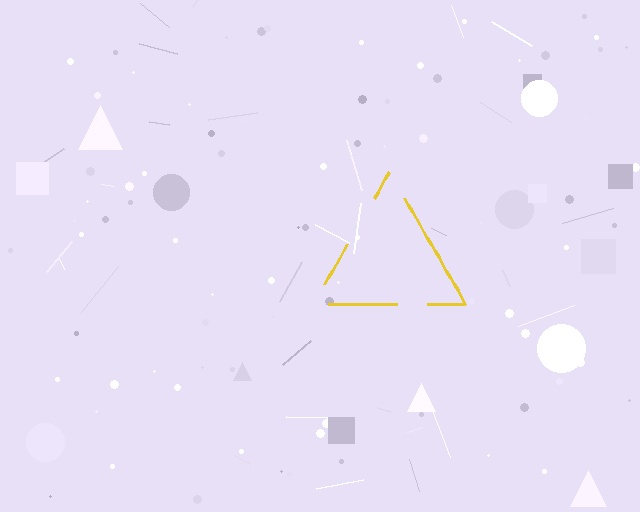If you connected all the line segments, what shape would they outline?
They would outline a triangle.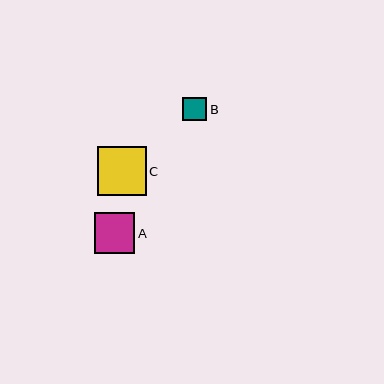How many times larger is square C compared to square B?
Square C is approximately 2.1 times the size of square B.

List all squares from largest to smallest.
From largest to smallest: C, A, B.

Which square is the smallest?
Square B is the smallest with a size of approximately 24 pixels.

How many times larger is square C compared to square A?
Square C is approximately 1.2 times the size of square A.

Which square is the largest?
Square C is the largest with a size of approximately 49 pixels.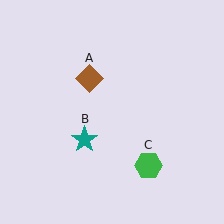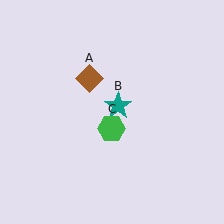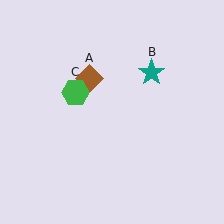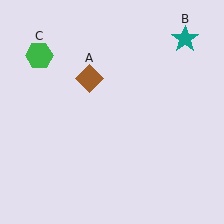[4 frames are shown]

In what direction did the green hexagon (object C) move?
The green hexagon (object C) moved up and to the left.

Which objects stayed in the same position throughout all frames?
Brown diamond (object A) remained stationary.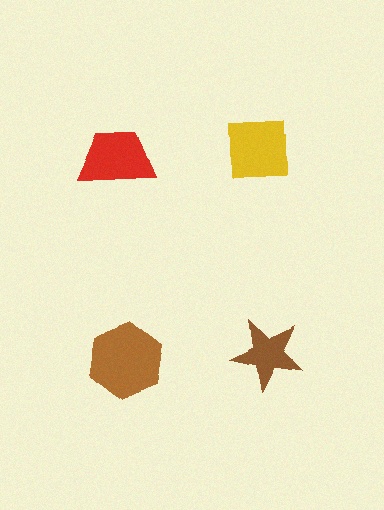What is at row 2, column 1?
A brown hexagon.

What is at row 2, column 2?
A brown star.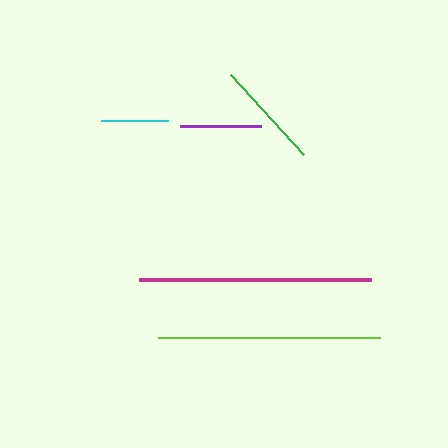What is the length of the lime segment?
The lime segment is approximately 222 pixels long.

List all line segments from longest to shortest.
From longest to shortest: magenta, lime, green, purple, cyan.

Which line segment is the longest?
The magenta line is the longest at approximately 232 pixels.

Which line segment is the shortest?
The cyan line is the shortest at approximately 68 pixels.